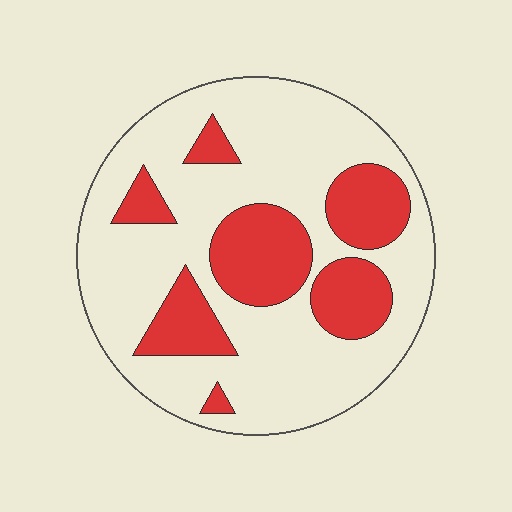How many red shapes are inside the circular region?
7.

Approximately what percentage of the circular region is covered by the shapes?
Approximately 30%.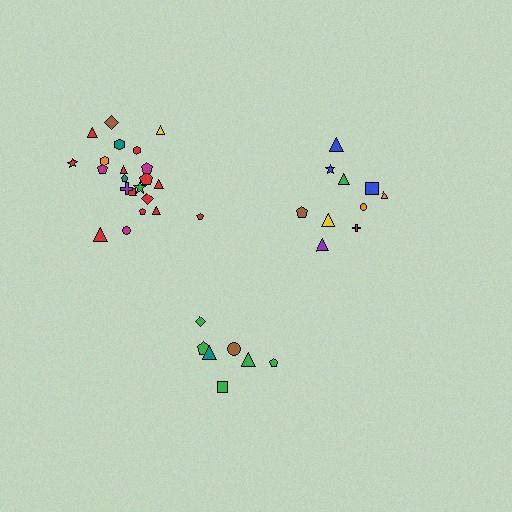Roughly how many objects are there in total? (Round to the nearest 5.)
Roughly 40 objects in total.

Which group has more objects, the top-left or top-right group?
The top-left group.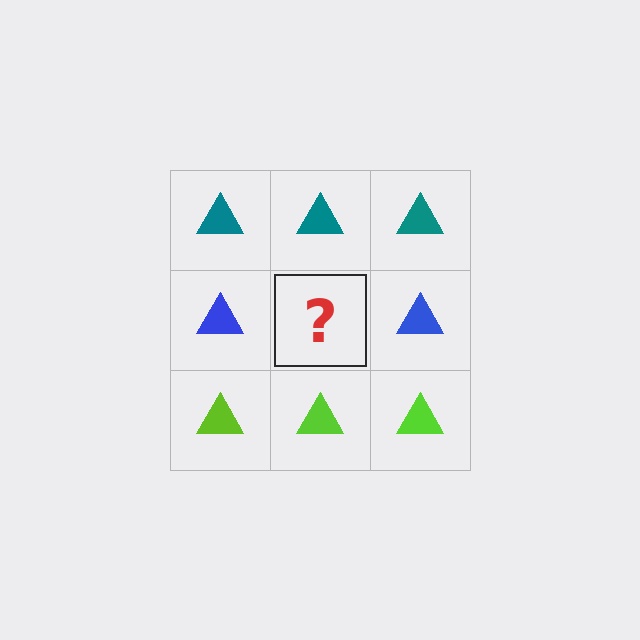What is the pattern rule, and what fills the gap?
The rule is that each row has a consistent color. The gap should be filled with a blue triangle.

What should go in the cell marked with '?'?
The missing cell should contain a blue triangle.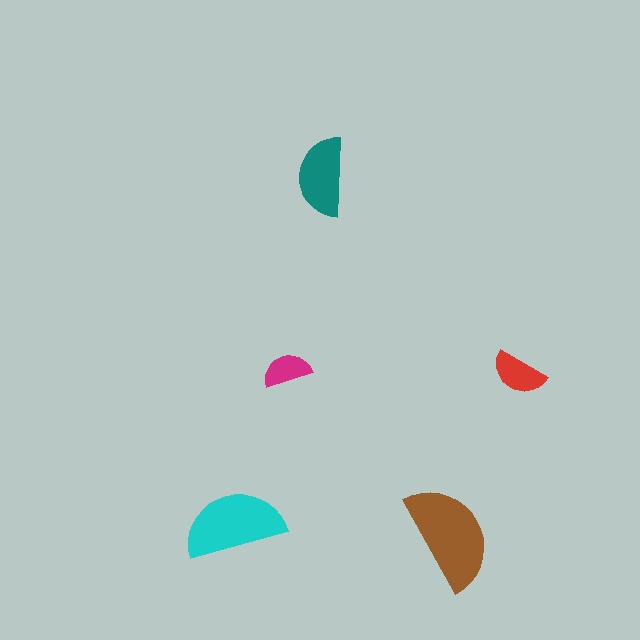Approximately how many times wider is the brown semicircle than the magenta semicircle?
About 2 times wider.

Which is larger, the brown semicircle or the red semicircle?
The brown one.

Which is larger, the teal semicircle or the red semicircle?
The teal one.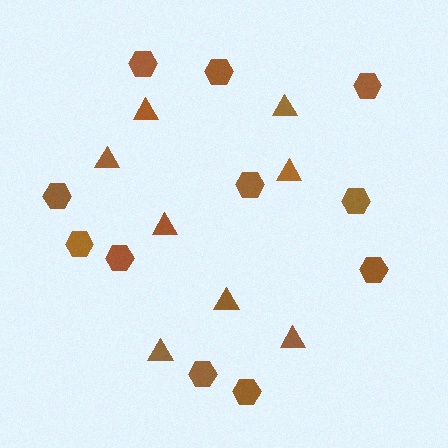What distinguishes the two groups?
There are 2 groups: one group of triangles (8) and one group of hexagons (11).